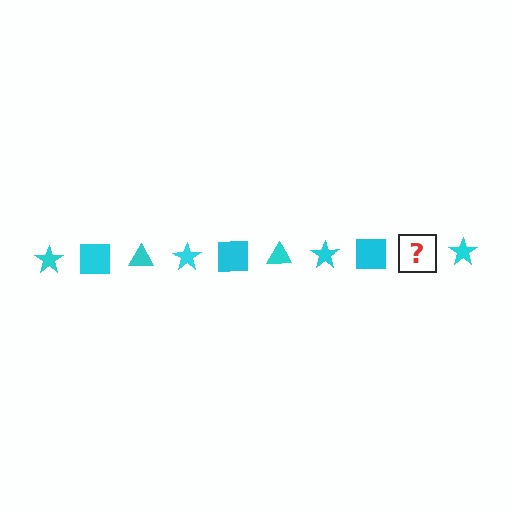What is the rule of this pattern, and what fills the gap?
The rule is that the pattern cycles through star, square, triangle shapes in cyan. The gap should be filled with a cyan triangle.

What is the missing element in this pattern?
The missing element is a cyan triangle.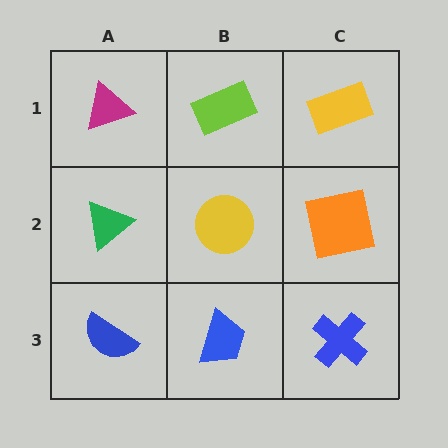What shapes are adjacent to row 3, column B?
A yellow circle (row 2, column B), a blue semicircle (row 3, column A), a blue cross (row 3, column C).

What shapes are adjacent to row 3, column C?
An orange square (row 2, column C), a blue trapezoid (row 3, column B).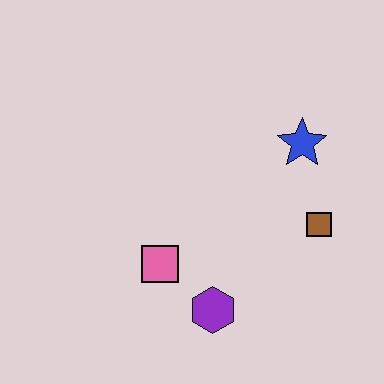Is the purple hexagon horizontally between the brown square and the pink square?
Yes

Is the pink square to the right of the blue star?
No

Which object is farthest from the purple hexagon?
The blue star is farthest from the purple hexagon.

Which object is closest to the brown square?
The blue star is closest to the brown square.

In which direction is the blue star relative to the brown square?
The blue star is above the brown square.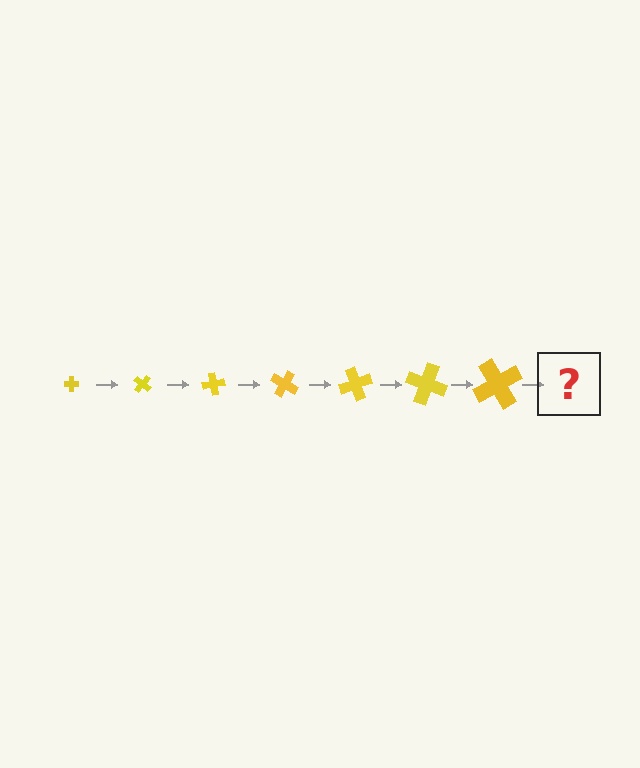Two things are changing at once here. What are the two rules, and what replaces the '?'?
The two rules are that the cross grows larger each step and it rotates 40 degrees each step. The '?' should be a cross, larger than the previous one and rotated 280 degrees from the start.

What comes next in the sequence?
The next element should be a cross, larger than the previous one and rotated 280 degrees from the start.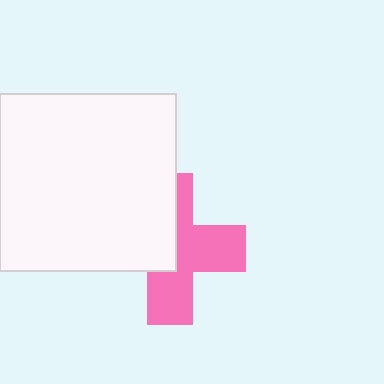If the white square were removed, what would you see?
You would see the complete pink cross.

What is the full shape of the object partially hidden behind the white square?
The partially hidden object is a pink cross.